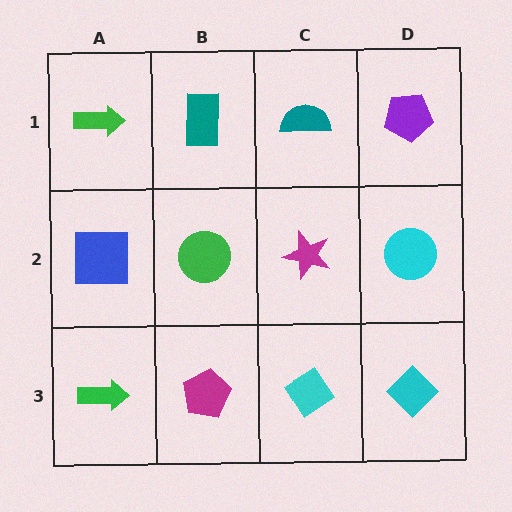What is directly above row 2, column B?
A teal rectangle.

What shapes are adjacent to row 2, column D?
A purple pentagon (row 1, column D), a cyan diamond (row 3, column D), a magenta star (row 2, column C).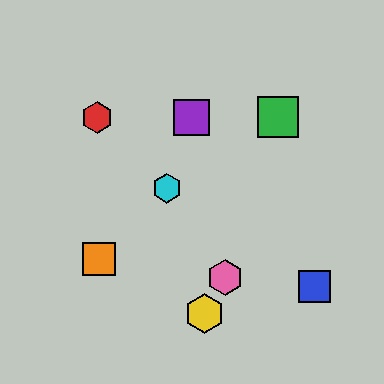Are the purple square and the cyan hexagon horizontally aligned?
No, the purple square is at y≈117 and the cyan hexagon is at y≈188.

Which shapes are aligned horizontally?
The red hexagon, the green square, the purple square are aligned horizontally.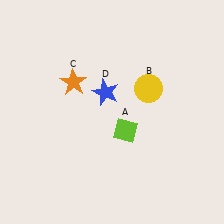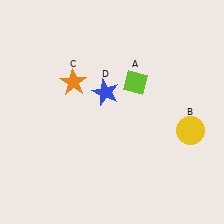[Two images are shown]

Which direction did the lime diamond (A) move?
The lime diamond (A) moved up.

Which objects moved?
The objects that moved are: the lime diamond (A), the yellow circle (B).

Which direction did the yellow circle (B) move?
The yellow circle (B) moved down.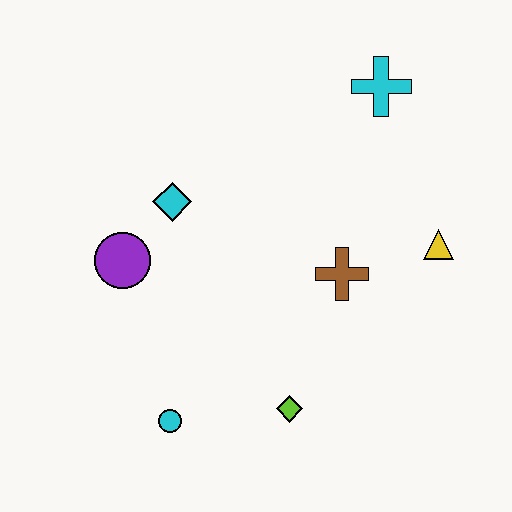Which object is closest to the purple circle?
The cyan diamond is closest to the purple circle.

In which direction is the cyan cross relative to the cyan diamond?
The cyan cross is to the right of the cyan diamond.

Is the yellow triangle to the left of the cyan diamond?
No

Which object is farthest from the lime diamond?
The cyan cross is farthest from the lime diamond.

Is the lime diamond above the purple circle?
No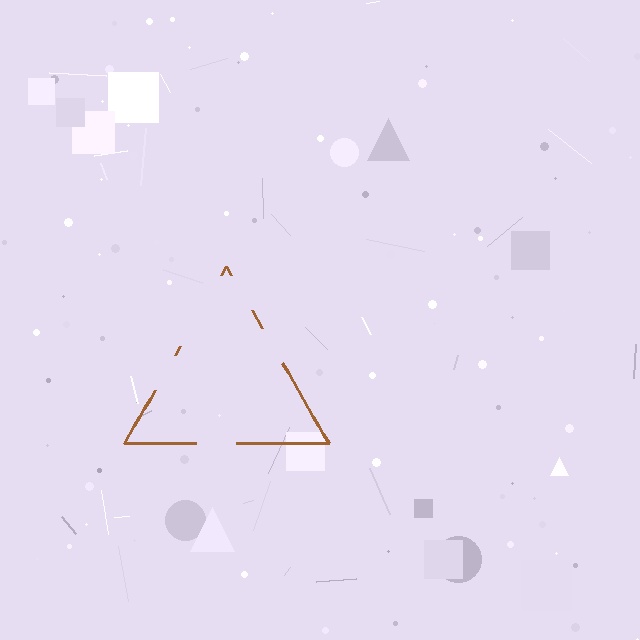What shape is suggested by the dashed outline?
The dashed outline suggests a triangle.